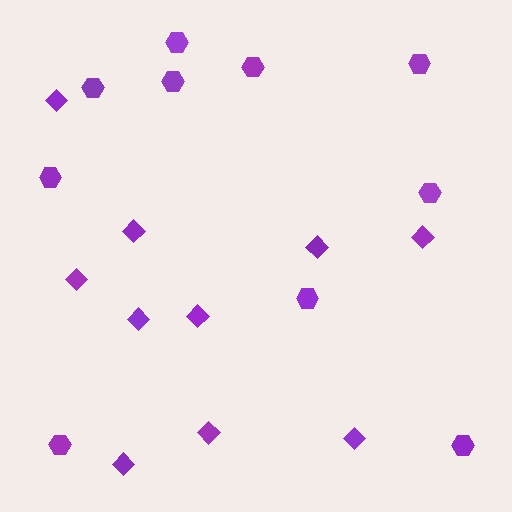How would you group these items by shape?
There are 2 groups: one group of diamonds (10) and one group of hexagons (10).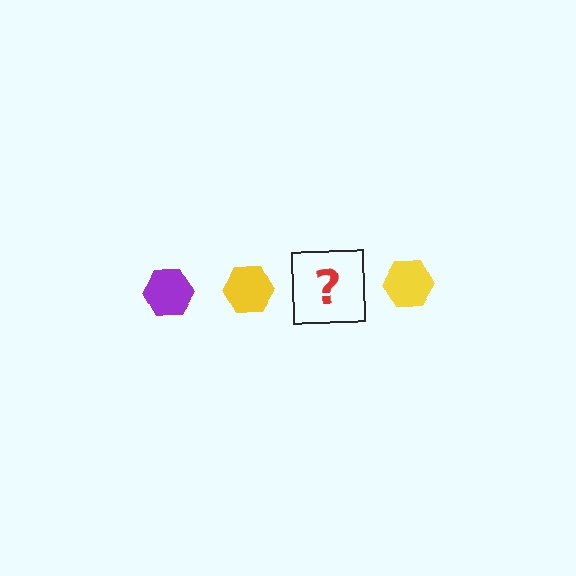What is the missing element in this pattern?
The missing element is a purple hexagon.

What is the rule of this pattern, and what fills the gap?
The rule is that the pattern cycles through purple, yellow hexagons. The gap should be filled with a purple hexagon.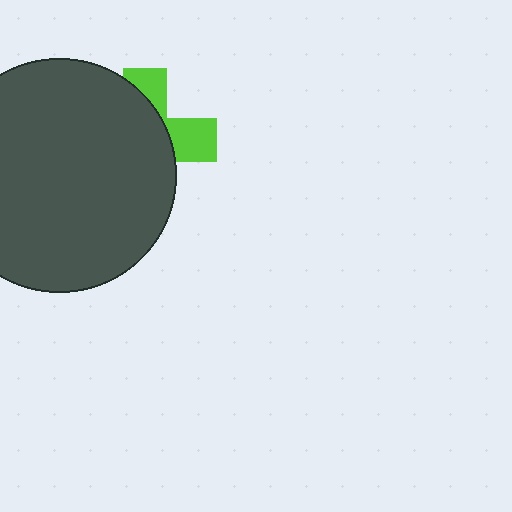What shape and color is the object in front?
The object in front is a dark gray circle.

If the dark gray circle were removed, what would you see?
You would see the complete lime cross.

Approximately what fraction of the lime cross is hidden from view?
Roughly 69% of the lime cross is hidden behind the dark gray circle.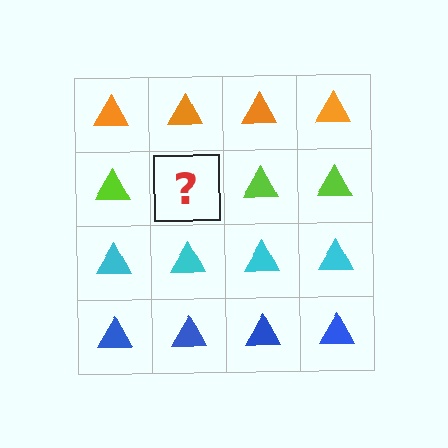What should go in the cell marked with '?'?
The missing cell should contain a lime triangle.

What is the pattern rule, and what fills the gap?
The rule is that each row has a consistent color. The gap should be filled with a lime triangle.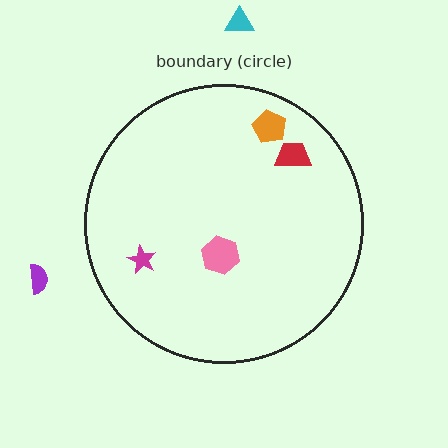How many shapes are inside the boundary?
4 inside, 2 outside.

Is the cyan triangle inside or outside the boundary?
Outside.